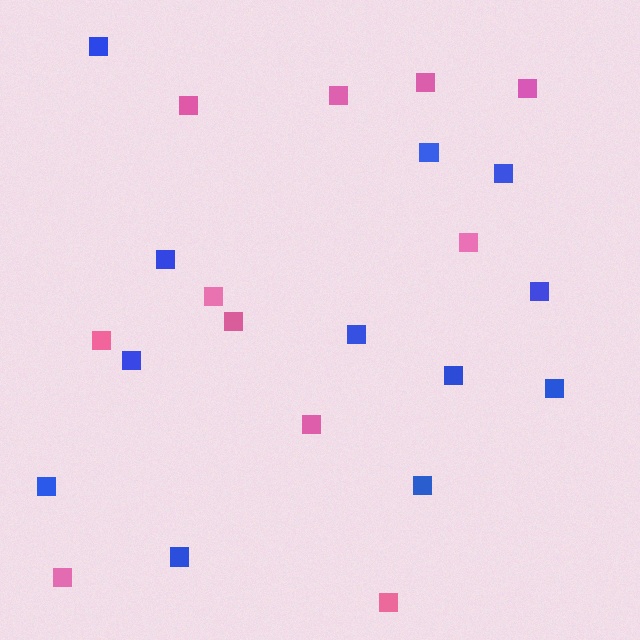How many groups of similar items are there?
There are 2 groups: one group of pink squares (11) and one group of blue squares (12).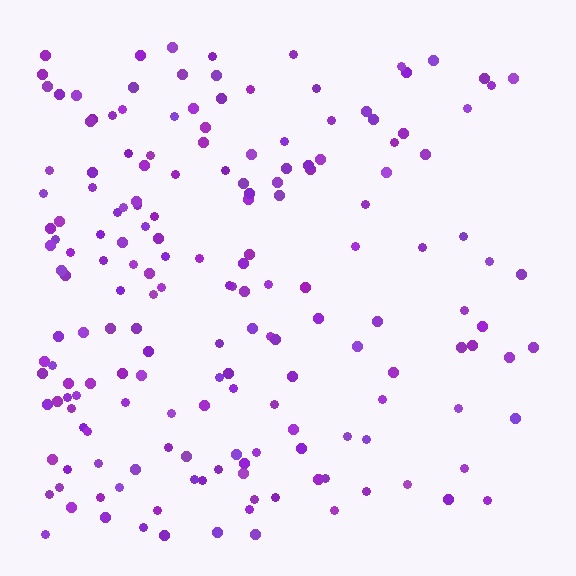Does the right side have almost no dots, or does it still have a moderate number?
Still a moderate number, just noticeably fewer than the left.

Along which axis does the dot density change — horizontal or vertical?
Horizontal.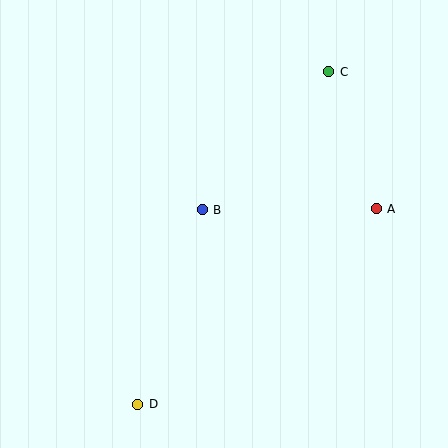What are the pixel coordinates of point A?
Point A is at (376, 209).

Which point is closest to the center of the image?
Point B at (202, 210) is closest to the center.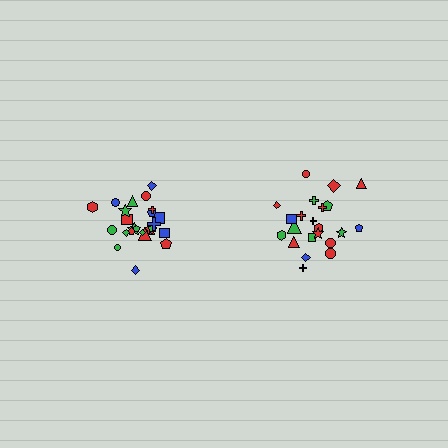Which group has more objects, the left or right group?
The left group.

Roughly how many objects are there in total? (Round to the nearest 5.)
Roughly 45 objects in total.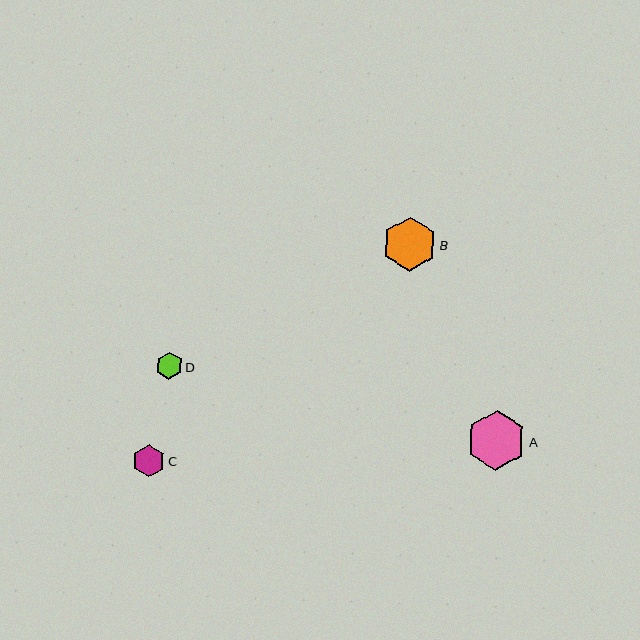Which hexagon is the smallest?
Hexagon D is the smallest with a size of approximately 27 pixels.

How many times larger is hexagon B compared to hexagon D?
Hexagon B is approximately 2.0 times the size of hexagon D.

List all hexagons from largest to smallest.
From largest to smallest: A, B, C, D.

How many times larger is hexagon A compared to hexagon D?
Hexagon A is approximately 2.2 times the size of hexagon D.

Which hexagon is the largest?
Hexagon A is the largest with a size of approximately 59 pixels.